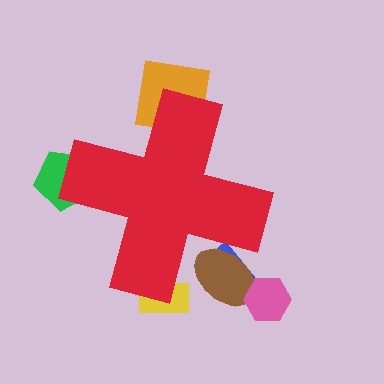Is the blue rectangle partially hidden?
Yes, the blue rectangle is partially hidden behind the red cross.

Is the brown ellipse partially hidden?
Yes, the brown ellipse is partially hidden behind the red cross.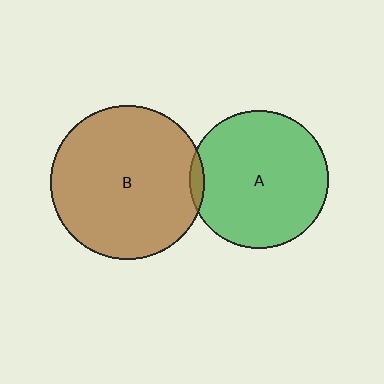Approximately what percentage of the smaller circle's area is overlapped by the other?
Approximately 5%.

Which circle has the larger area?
Circle B (brown).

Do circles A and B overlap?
Yes.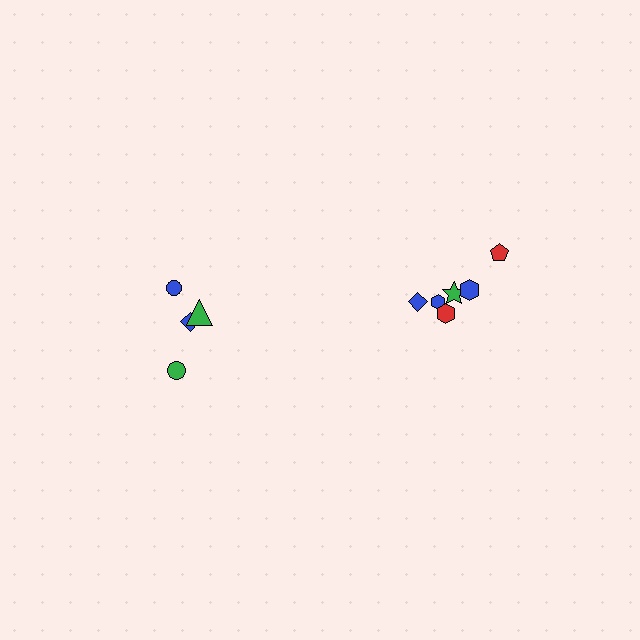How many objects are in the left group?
There are 4 objects.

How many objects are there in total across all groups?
There are 10 objects.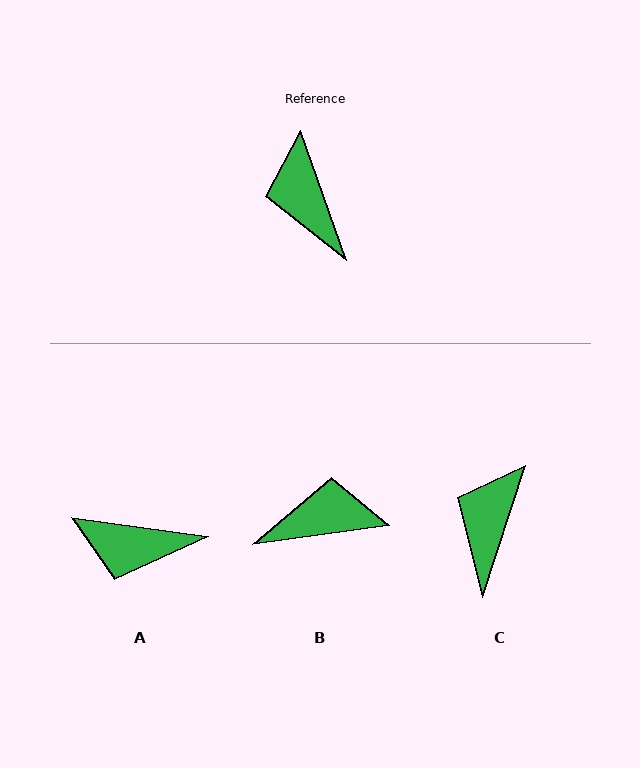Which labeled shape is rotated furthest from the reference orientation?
B, about 102 degrees away.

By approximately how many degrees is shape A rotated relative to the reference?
Approximately 63 degrees counter-clockwise.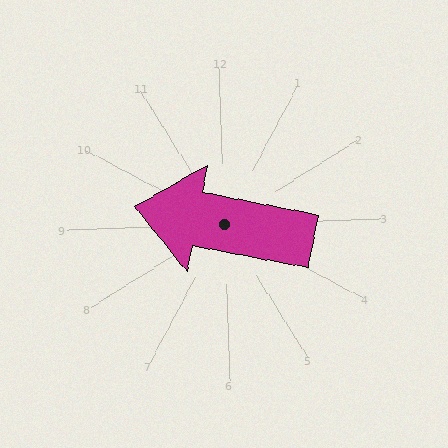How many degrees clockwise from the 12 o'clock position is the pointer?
Approximately 283 degrees.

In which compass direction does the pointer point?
West.